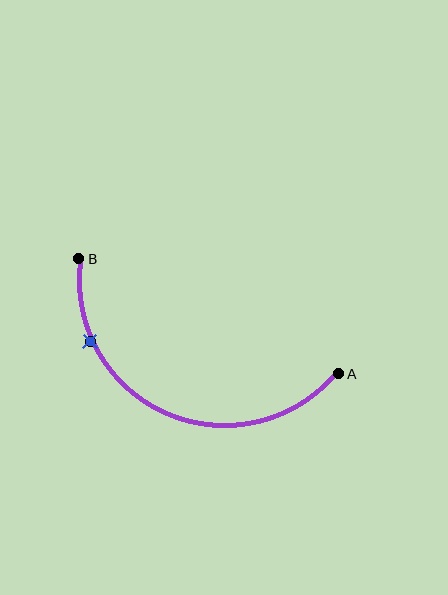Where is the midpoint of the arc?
The arc midpoint is the point on the curve farthest from the straight line joining A and B. It sits below that line.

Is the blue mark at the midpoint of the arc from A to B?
No. The blue mark lies on the arc but is closer to endpoint B. The arc midpoint would be at the point on the curve equidistant along the arc from both A and B.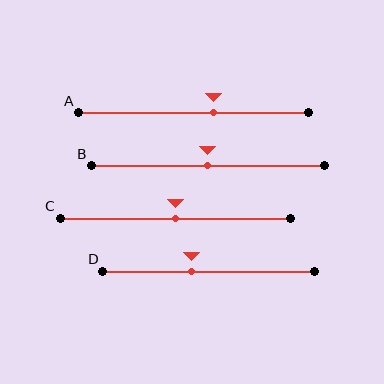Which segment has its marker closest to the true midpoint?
Segment B has its marker closest to the true midpoint.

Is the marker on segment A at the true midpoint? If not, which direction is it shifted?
No, the marker on segment A is shifted to the right by about 9% of the segment length.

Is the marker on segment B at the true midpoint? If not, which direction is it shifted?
Yes, the marker on segment B is at the true midpoint.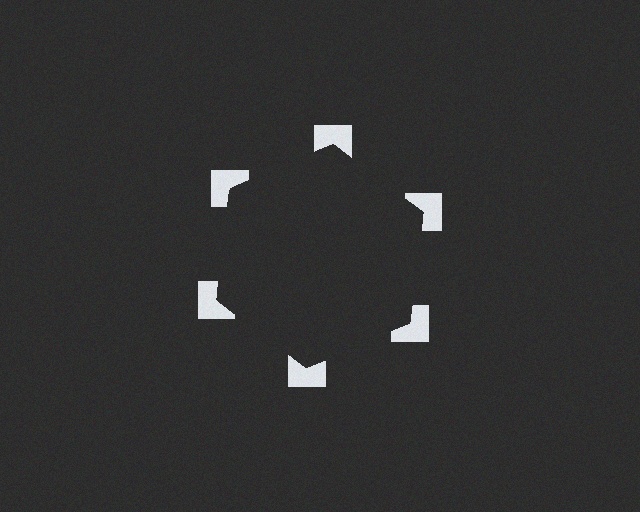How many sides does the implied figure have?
6 sides.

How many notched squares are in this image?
There are 6 — one at each vertex of the illusory hexagon.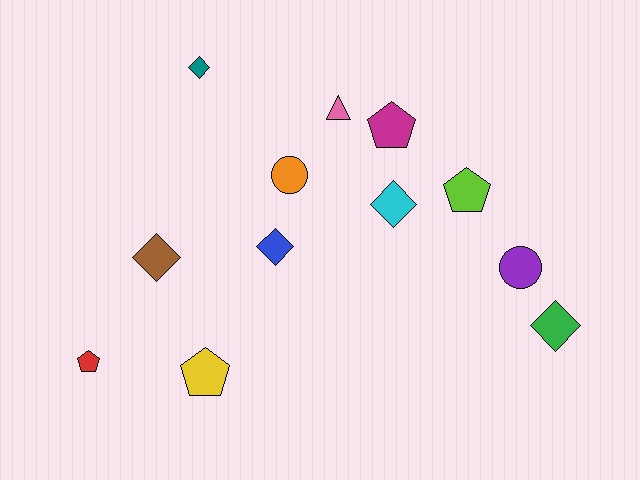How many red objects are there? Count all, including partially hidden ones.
There is 1 red object.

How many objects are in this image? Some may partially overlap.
There are 12 objects.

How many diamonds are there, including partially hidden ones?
There are 5 diamonds.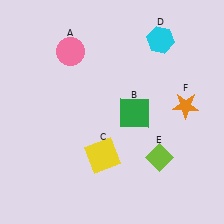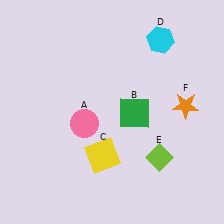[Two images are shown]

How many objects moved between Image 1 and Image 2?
1 object moved between the two images.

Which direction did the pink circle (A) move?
The pink circle (A) moved down.